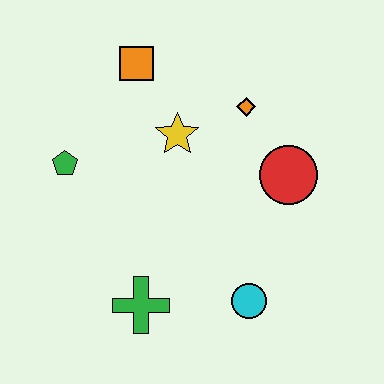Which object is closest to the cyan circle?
The green cross is closest to the cyan circle.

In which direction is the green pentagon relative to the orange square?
The green pentagon is below the orange square.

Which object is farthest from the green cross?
The orange square is farthest from the green cross.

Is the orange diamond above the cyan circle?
Yes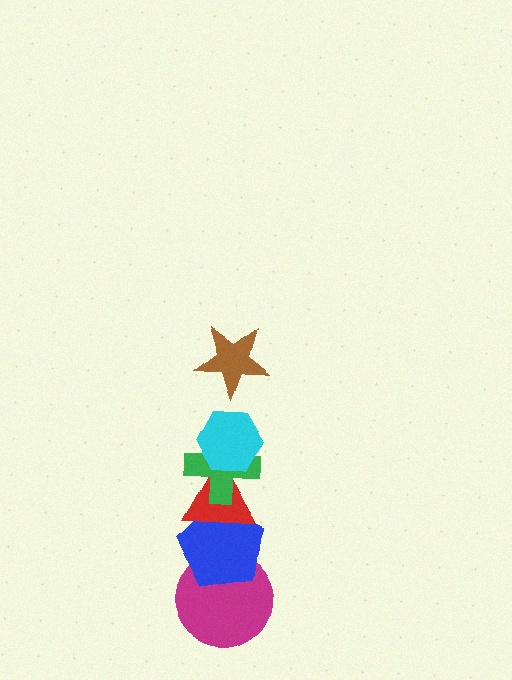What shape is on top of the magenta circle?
The blue pentagon is on top of the magenta circle.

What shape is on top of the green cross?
The cyan hexagon is on top of the green cross.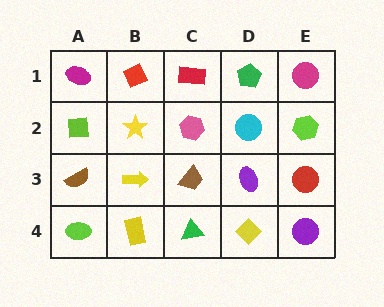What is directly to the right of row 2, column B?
A pink hexagon.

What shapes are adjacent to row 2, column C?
A red rectangle (row 1, column C), a brown trapezoid (row 3, column C), a yellow star (row 2, column B), a cyan circle (row 2, column D).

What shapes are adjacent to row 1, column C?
A pink hexagon (row 2, column C), a red diamond (row 1, column B), a green pentagon (row 1, column D).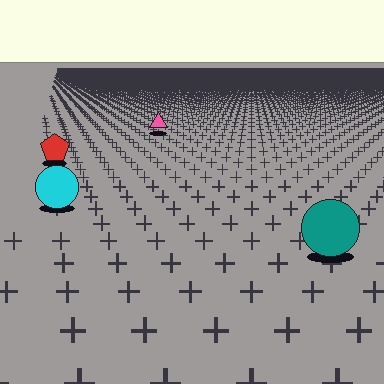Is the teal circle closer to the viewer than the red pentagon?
Yes. The teal circle is closer — you can tell from the texture gradient: the ground texture is coarser near it.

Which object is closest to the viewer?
The teal circle is closest. The texture marks near it are larger and more spread out.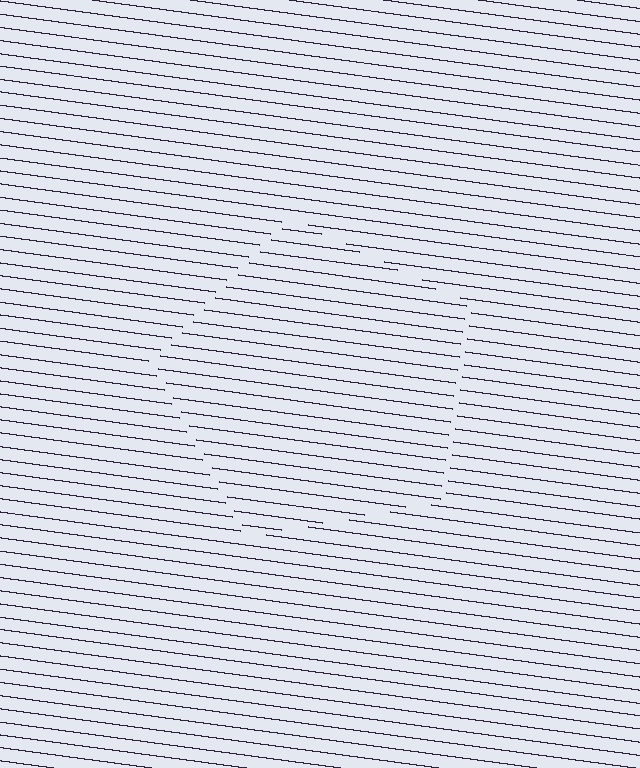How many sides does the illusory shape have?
5 sides — the line-ends trace a pentagon.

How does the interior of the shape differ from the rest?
The interior of the shape contains the same grating, shifted by half a period — the contour is defined by the phase discontinuity where line-ends from the inner and outer gratings abut.